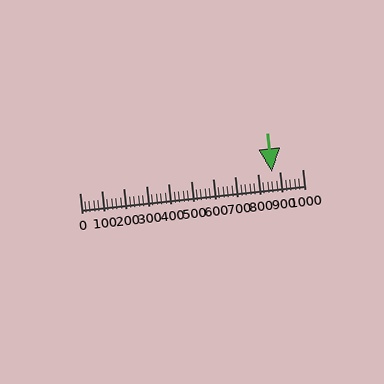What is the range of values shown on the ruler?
The ruler shows values from 0 to 1000.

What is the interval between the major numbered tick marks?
The major tick marks are spaced 100 units apart.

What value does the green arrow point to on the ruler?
The green arrow points to approximately 865.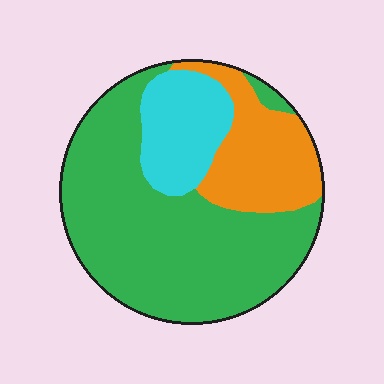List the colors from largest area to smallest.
From largest to smallest: green, orange, cyan.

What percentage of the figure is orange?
Orange takes up about one fifth (1/5) of the figure.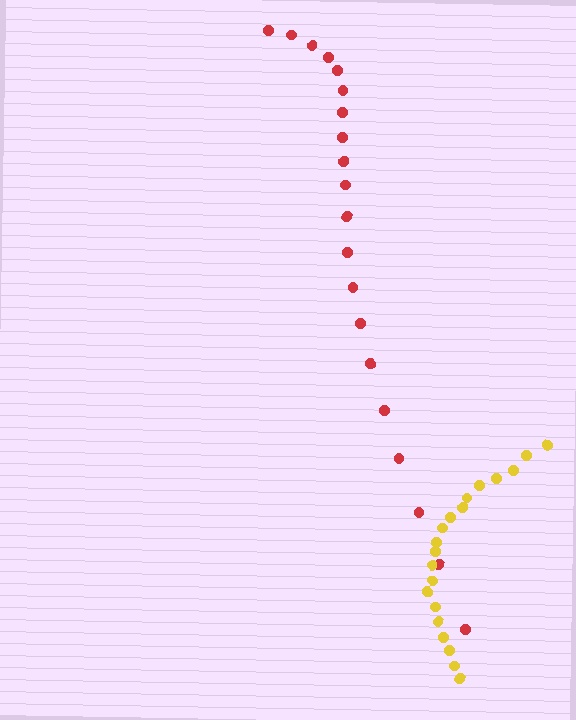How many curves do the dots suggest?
There are 2 distinct paths.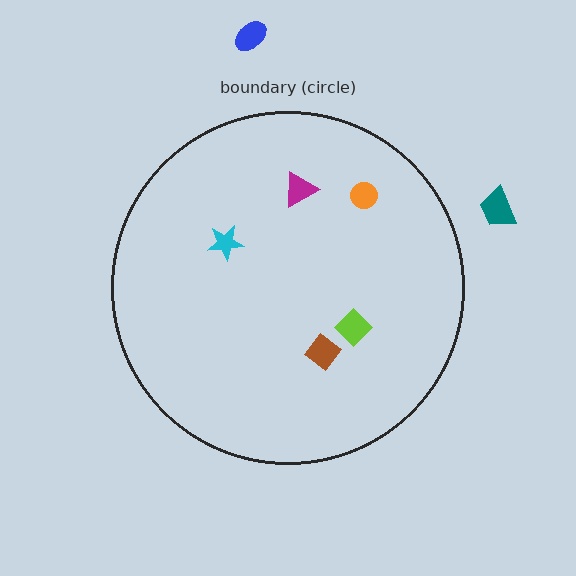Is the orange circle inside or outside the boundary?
Inside.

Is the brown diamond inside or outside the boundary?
Inside.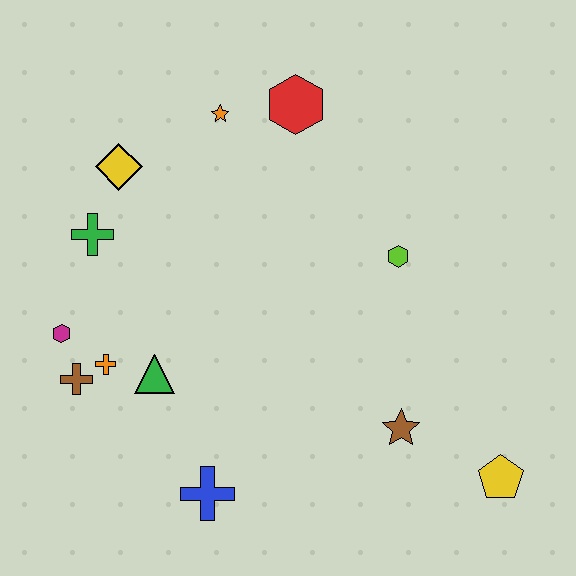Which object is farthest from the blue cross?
The red hexagon is farthest from the blue cross.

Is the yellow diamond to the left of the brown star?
Yes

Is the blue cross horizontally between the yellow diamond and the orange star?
Yes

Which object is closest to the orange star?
The red hexagon is closest to the orange star.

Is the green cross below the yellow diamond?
Yes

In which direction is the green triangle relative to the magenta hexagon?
The green triangle is to the right of the magenta hexagon.